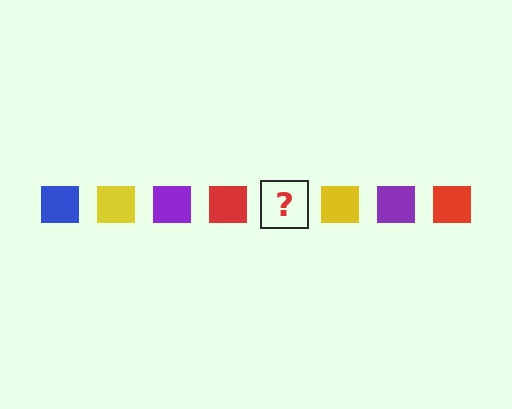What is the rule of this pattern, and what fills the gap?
The rule is that the pattern cycles through blue, yellow, purple, red squares. The gap should be filled with a blue square.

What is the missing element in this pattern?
The missing element is a blue square.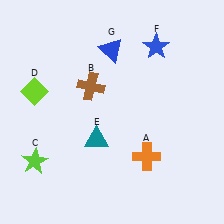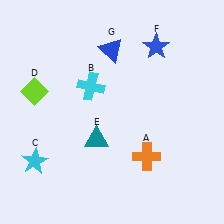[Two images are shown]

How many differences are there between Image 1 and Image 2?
There are 2 differences between the two images.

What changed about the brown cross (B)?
In Image 1, B is brown. In Image 2, it changed to cyan.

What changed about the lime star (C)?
In Image 1, C is lime. In Image 2, it changed to cyan.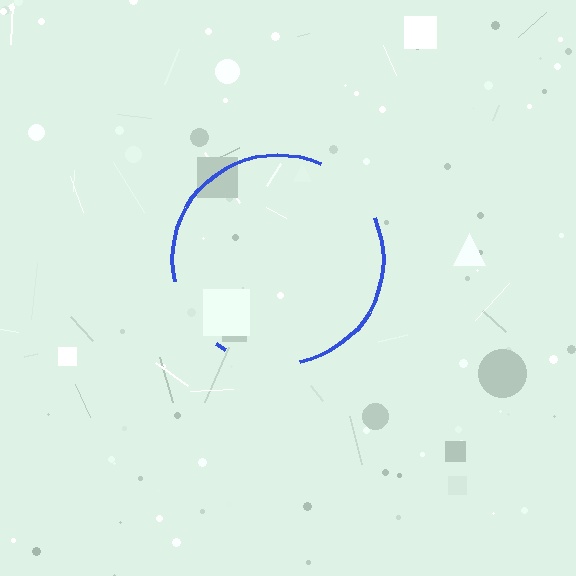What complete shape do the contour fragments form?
The contour fragments form a circle.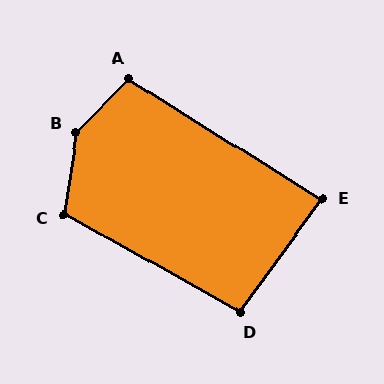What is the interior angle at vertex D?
Approximately 96 degrees (obtuse).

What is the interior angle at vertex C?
Approximately 111 degrees (obtuse).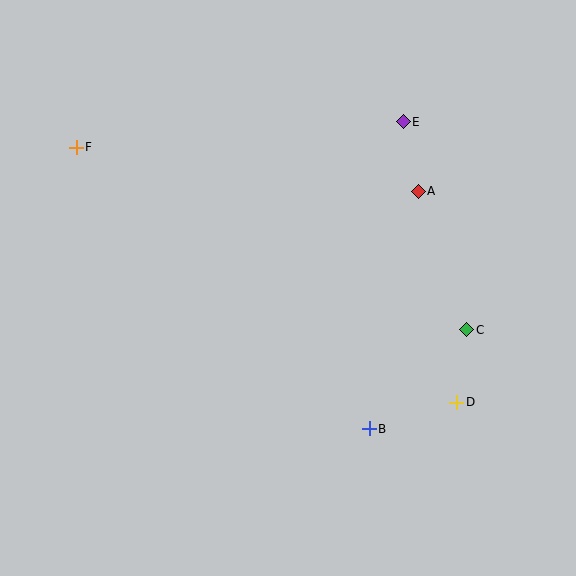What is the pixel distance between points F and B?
The distance between F and B is 406 pixels.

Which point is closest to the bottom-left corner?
Point B is closest to the bottom-left corner.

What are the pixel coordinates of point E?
Point E is at (403, 122).